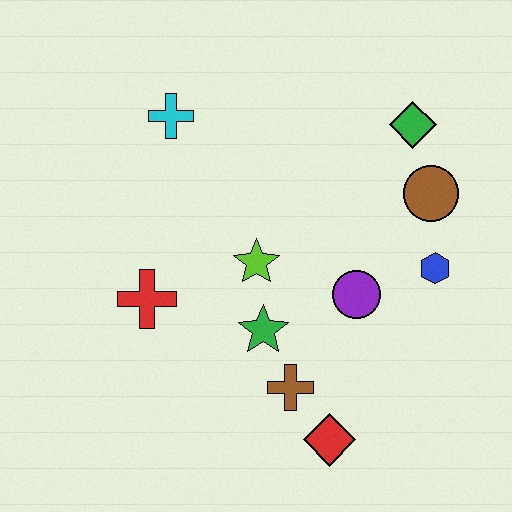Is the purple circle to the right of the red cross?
Yes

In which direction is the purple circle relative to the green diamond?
The purple circle is below the green diamond.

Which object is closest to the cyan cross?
The lime star is closest to the cyan cross.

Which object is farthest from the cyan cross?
The red diamond is farthest from the cyan cross.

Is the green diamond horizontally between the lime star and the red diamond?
No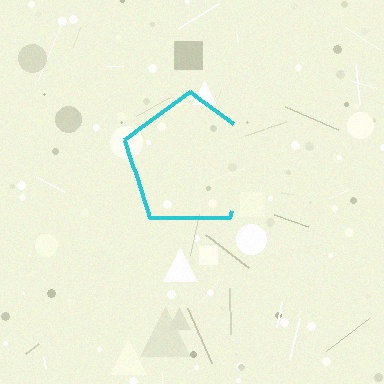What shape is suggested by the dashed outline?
The dashed outline suggests a pentagon.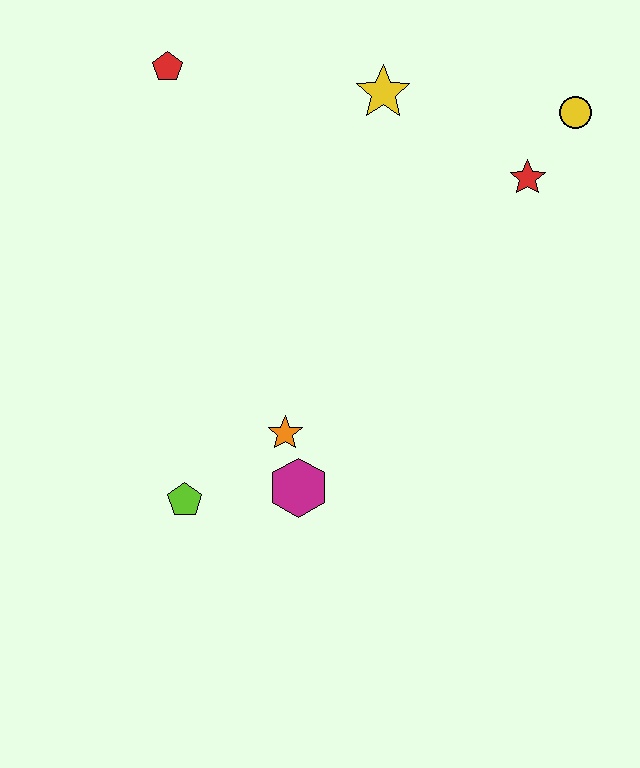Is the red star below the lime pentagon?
No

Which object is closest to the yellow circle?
The red star is closest to the yellow circle.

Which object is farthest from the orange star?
The yellow circle is farthest from the orange star.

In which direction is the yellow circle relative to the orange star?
The yellow circle is above the orange star.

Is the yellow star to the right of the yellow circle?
No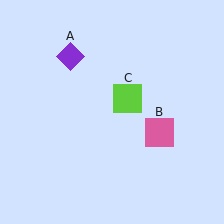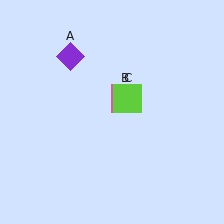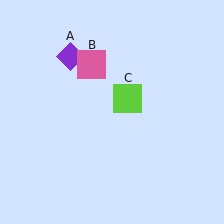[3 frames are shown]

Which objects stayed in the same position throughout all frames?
Purple diamond (object A) and lime square (object C) remained stationary.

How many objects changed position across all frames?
1 object changed position: pink square (object B).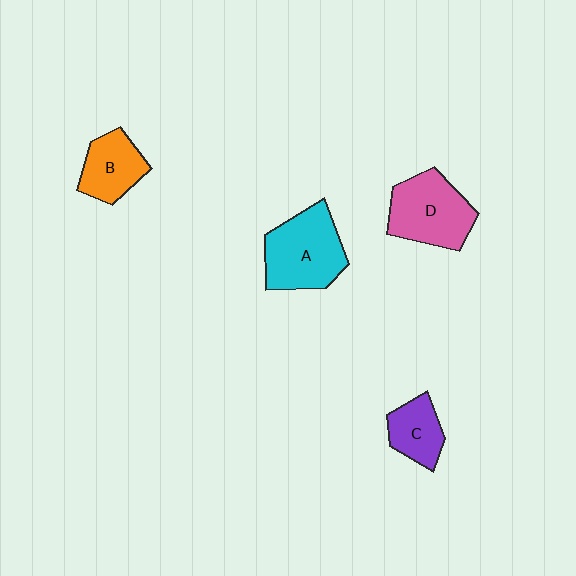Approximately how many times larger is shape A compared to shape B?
Approximately 1.6 times.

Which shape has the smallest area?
Shape C (purple).